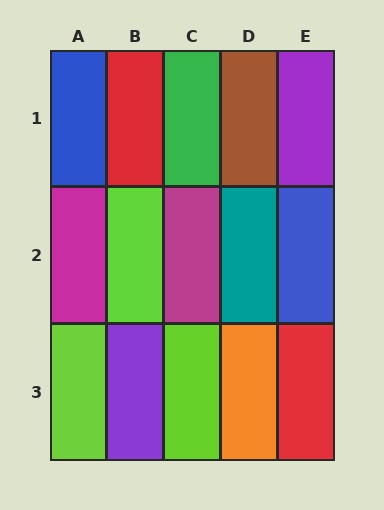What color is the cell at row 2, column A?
Magenta.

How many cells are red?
2 cells are red.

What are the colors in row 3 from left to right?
Lime, purple, lime, orange, red.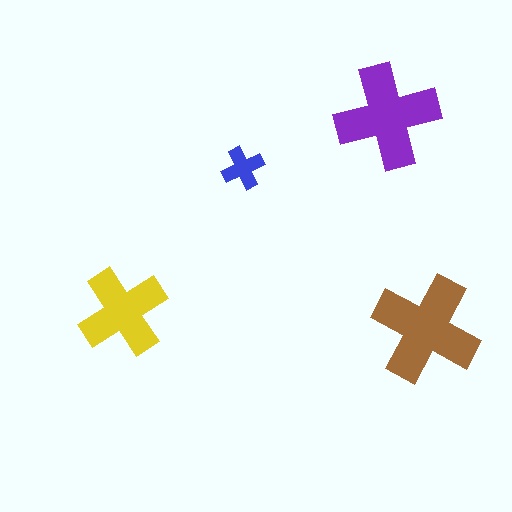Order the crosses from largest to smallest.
the brown one, the purple one, the yellow one, the blue one.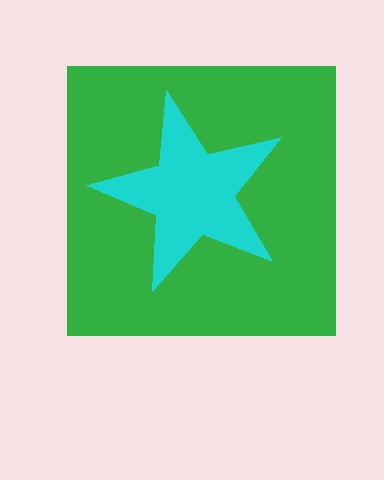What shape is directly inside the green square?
The cyan star.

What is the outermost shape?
The green square.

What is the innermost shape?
The cyan star.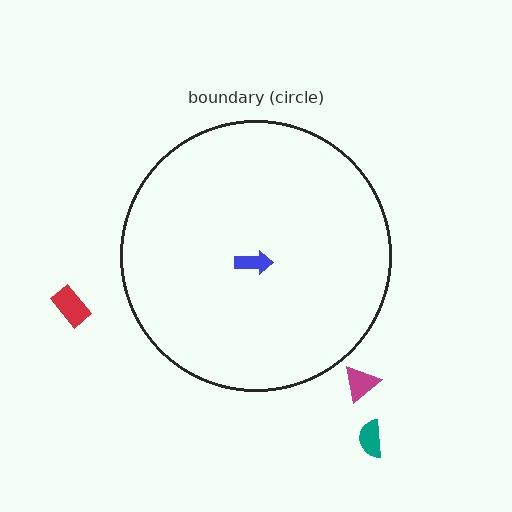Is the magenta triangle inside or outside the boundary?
Outside.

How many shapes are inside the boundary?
1 inside, 3 outside.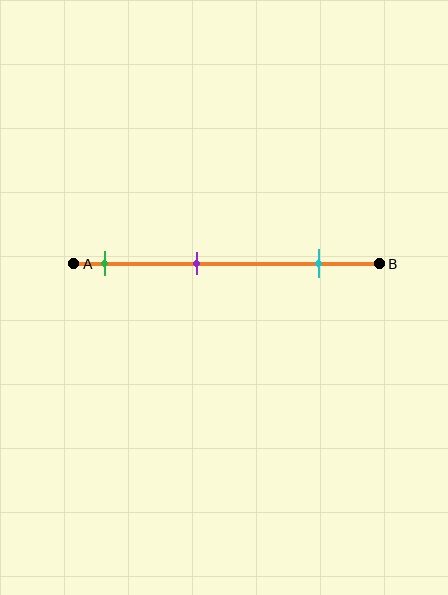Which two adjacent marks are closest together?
The green and purple marks are the closest adjacent pair.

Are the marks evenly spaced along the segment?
Yes, the marks are approximately evenly spaced.